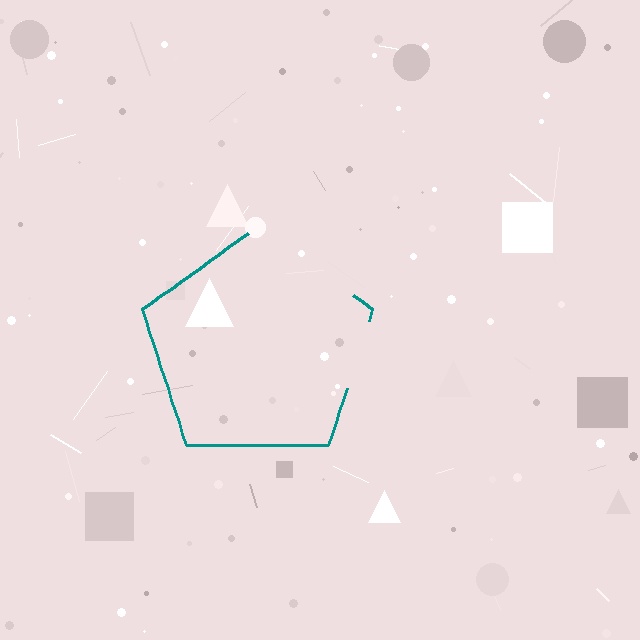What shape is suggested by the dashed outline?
The dashed outline suggests a pentagon.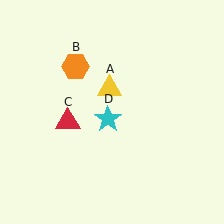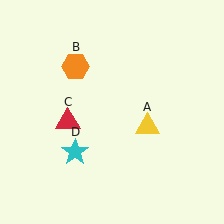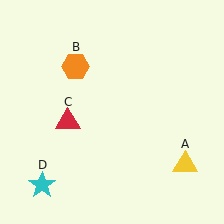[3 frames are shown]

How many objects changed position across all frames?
2 objects changed position: yellow triangle (object A), cyan star (object D).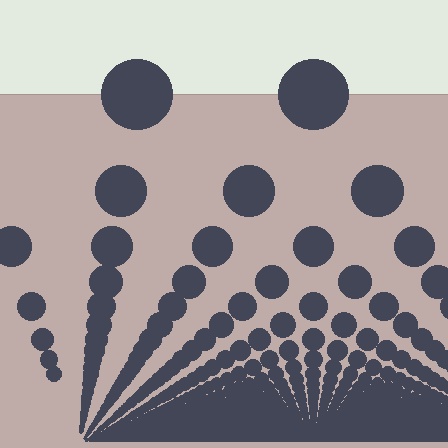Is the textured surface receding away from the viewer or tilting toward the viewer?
The surface appears to tilt toward the viewer. Texture elements get larger and sparser toward the top.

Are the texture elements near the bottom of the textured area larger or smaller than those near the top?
Smaller. The gradient is inverted — elements near the bottom are smaller and denser.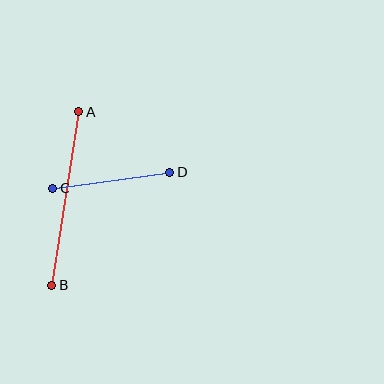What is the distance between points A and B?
The distance is approximately 176 pixels.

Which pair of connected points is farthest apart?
Points A and B are farthest apart.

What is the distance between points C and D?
The distance is approximately 118 pixels.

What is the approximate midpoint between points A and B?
The midpoint is at approximately (65, 199) pixels.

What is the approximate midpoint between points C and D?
The midpoint is at approximately (111, 180) pixels.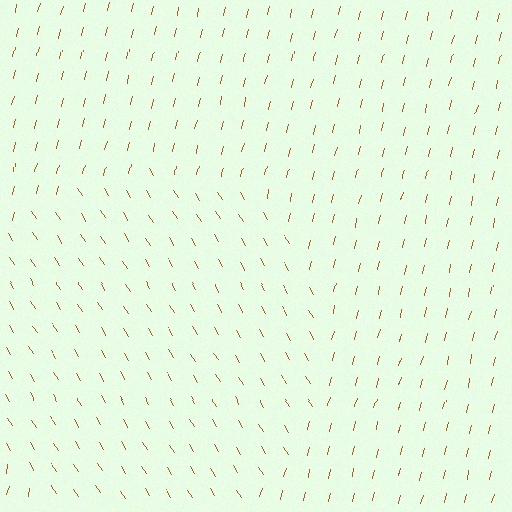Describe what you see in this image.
The image is filled with small brown line segments. A circle region in the image has lines oriented differently from the surrounding lines, creating a visible texture boundary.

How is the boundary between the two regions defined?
The boundary is defined purely by a change in line orientation (approximately 45 degrees difference). All lines are the same color and thickness.